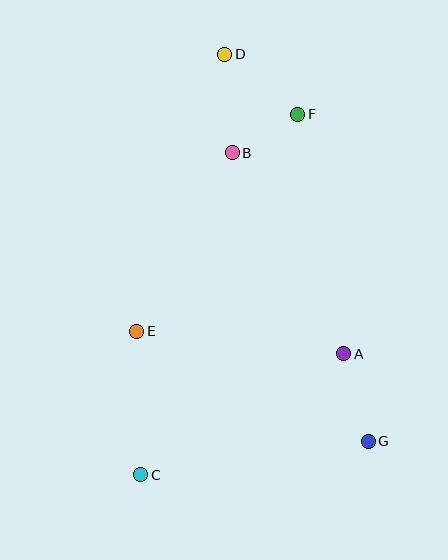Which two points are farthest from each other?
Points C and D are farthest from each other.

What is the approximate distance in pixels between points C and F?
The distance between C and F is approximately 393 pixels.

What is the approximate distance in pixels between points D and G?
The distance between D and G is approximately 413 pixels.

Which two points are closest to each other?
Points B and F are closest to each other.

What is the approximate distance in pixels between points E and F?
The distance between E and F is approximately 271 pixels.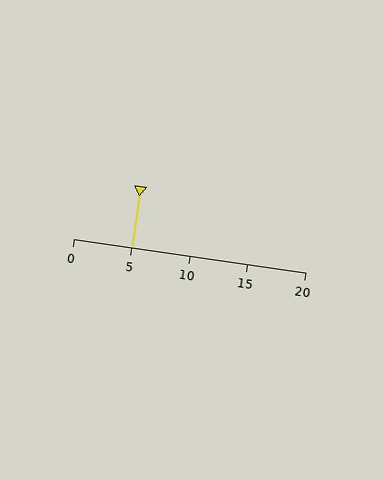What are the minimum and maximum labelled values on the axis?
The axis runs from 0 to 20.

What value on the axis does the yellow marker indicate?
The marker indicates approximately 5.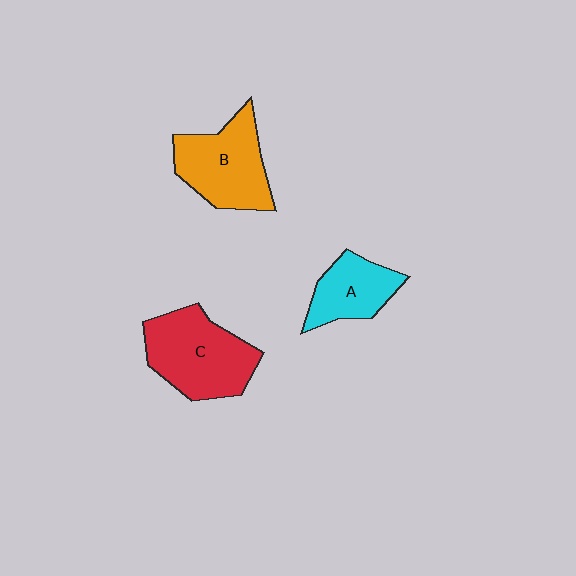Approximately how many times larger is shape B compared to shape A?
Approximately 1.5 times.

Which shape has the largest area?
Shape C (red).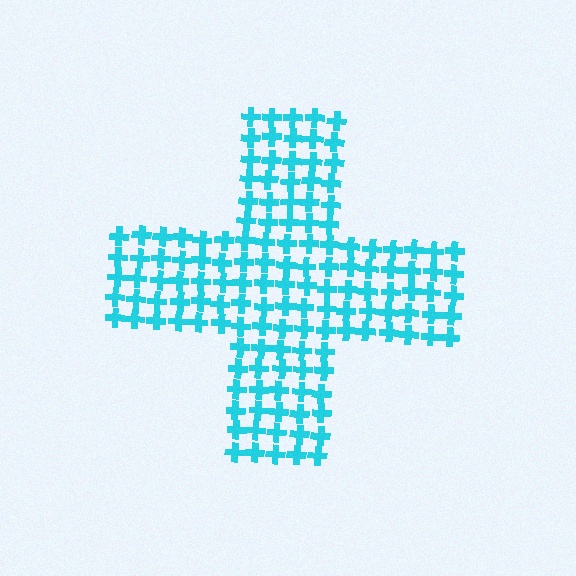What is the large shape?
The large shape is a cross.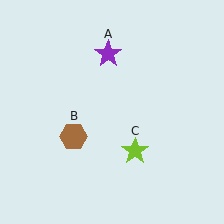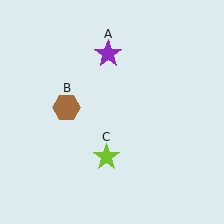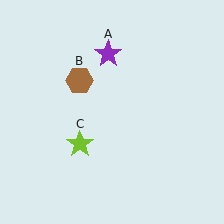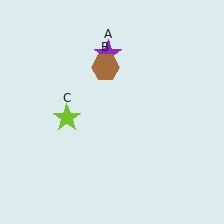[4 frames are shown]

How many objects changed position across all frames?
2 objects changed position: brown hexagon (object B), lime star (object C).